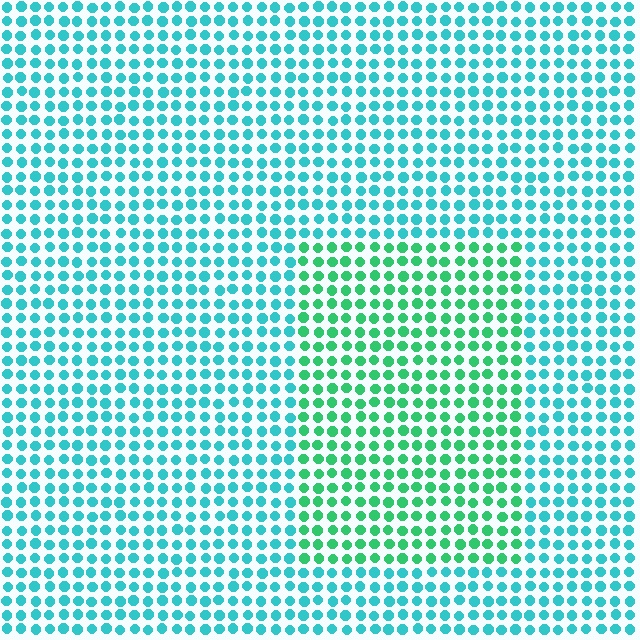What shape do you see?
I see a rectangle.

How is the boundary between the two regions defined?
The boundary is defined purely by a slight shift in hue (about 37 degrees). Spacing, size, and orientation are identical on both sides.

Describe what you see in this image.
The image is filled with small cyan elements in a uniform arrangement. A rectangle-shaped region is visible where the elements are tinted to a slightly different hue, forming a subtle color boundary.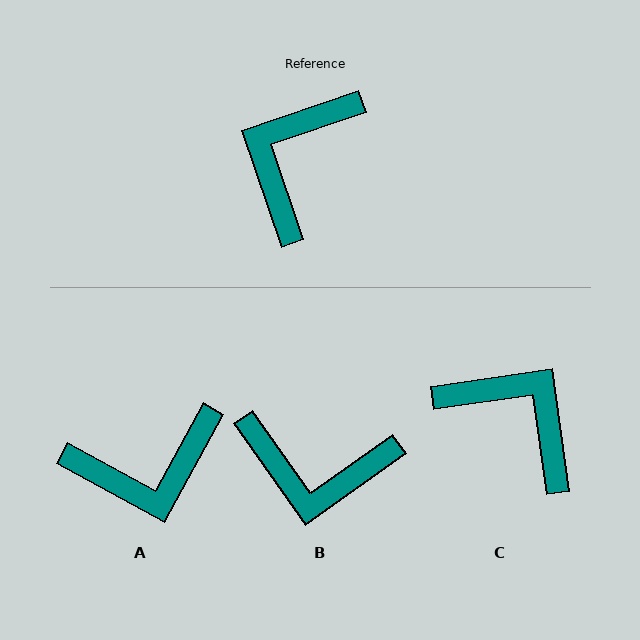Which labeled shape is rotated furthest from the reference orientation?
A, about 133 degrees away.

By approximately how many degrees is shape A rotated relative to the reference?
Approximately 133 degrees counter-clockwise.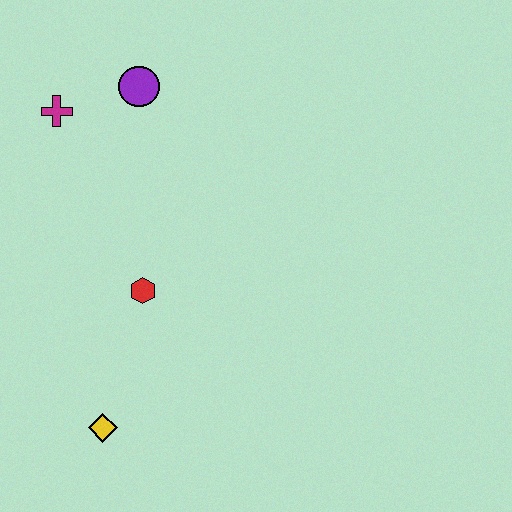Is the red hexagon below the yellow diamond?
No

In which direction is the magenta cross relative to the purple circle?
The magenta cross is to the left of the purple circle.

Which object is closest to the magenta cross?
The purple circle is closest to the magenta cross.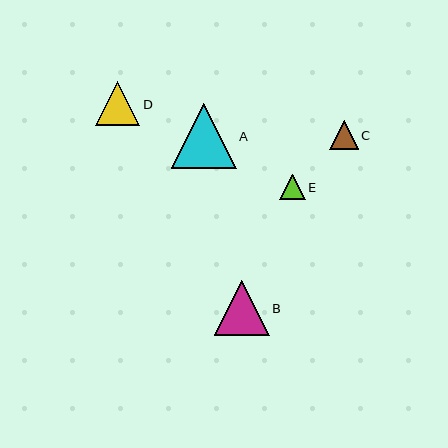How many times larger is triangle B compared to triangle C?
Triangle B is approximately 1.9 times the size of triangle C.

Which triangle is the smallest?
Triangle E is the smallest with a size of approximately 25 pixels.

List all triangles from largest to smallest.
From largest to smallest: A, B, D, C, E.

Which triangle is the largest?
Triangle A is the largest with a size of approximately 65 pixels.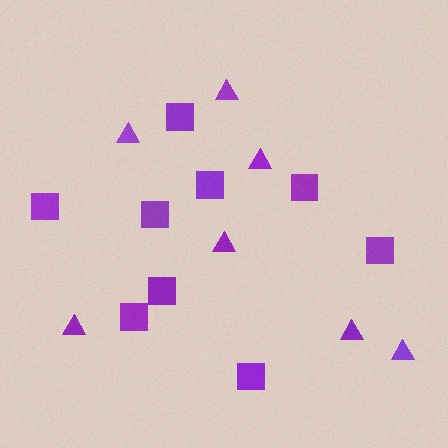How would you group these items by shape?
There are 2 groups: one group of triangles (7) and one group of squares (9).